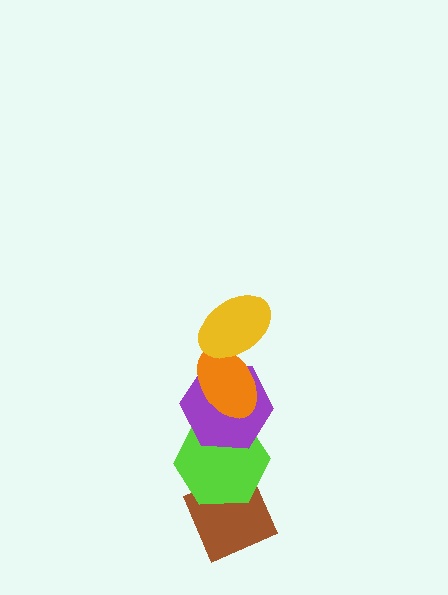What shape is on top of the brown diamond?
The lime hexagon is on top of the brown diamond.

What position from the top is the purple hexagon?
The purple hexagon is 3rd from the top.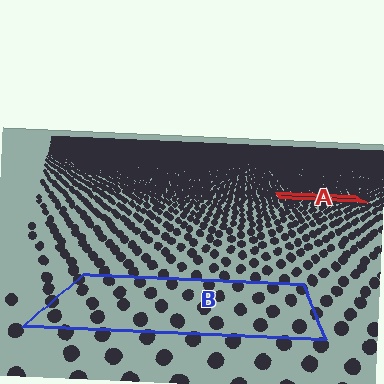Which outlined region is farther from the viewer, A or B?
Region A is farther from the viewer — the texture elements inside it appear smaller and more densely packed.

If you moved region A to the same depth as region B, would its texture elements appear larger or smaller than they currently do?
They would appear larger. At a closer depth, the same texture elements are projected at a bigger on-screen size.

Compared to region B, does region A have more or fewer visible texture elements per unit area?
Region A has more texture elements per unit area — they are packed more densely because it is farther away.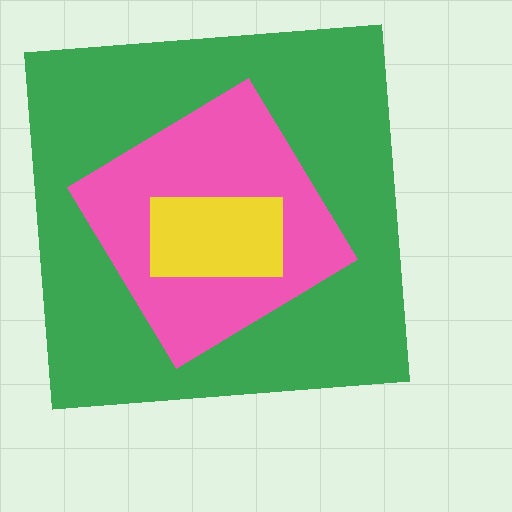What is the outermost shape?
The green square.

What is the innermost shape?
The yellow rectangle.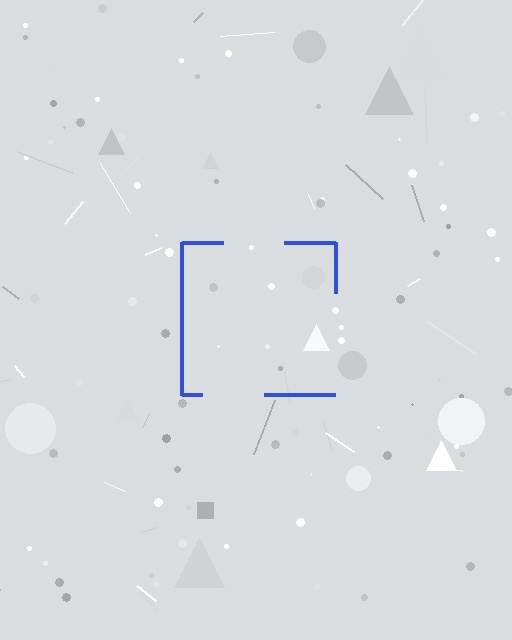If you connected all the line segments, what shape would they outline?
They would outline a square.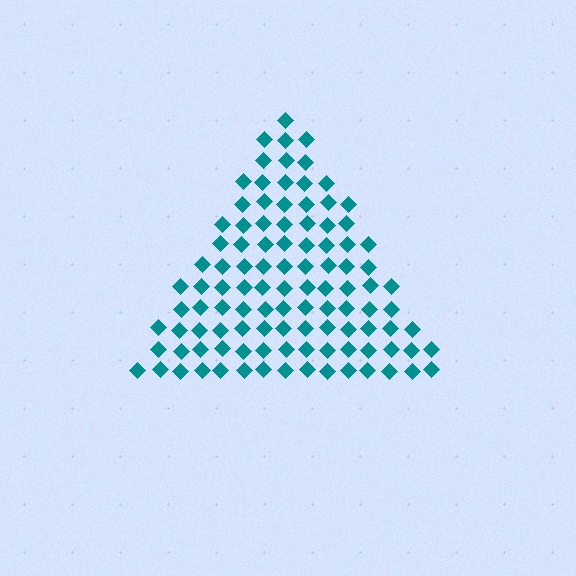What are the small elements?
The small elements are diamonds.